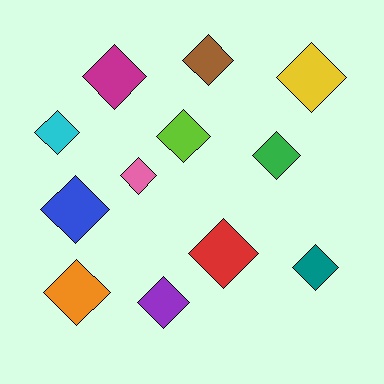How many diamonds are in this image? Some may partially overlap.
There are 12 diamonds.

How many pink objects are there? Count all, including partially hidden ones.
There is 1 pink object.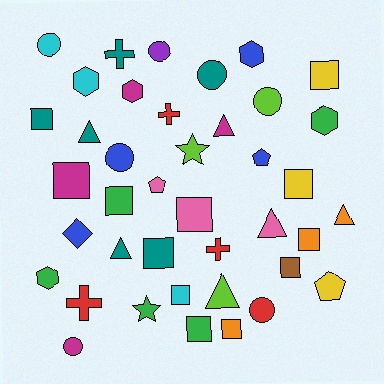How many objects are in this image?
There are 40 objects.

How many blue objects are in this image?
There are 4 blue objects.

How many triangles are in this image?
There are 6 triangles.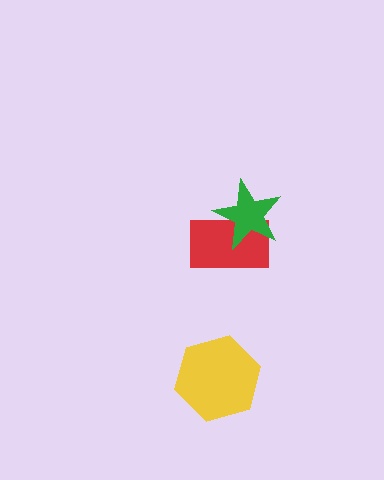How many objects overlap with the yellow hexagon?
0 objects overlap with the yellow hexagon.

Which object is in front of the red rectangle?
The green star is in front of the red rectangle.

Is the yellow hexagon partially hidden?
No, no other shape covers it.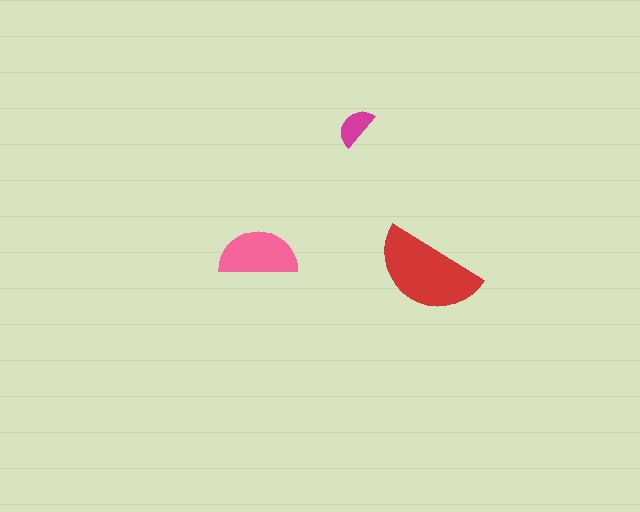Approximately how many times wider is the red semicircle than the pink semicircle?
About 1.5 times wider.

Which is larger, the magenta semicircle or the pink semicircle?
The pink one.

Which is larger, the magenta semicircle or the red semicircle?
The red one.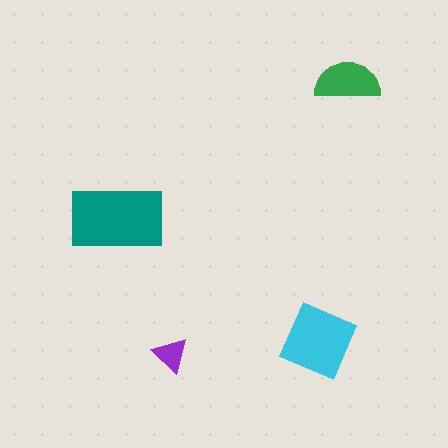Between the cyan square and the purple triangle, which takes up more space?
The cyan square.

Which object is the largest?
The teal rectangle.